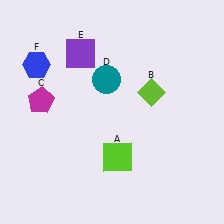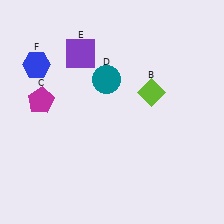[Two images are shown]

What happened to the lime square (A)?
The lime square (A) was removed in Image 2. It was in the bottom-right area of Image 1.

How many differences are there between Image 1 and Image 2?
There is 1 difference between the two images.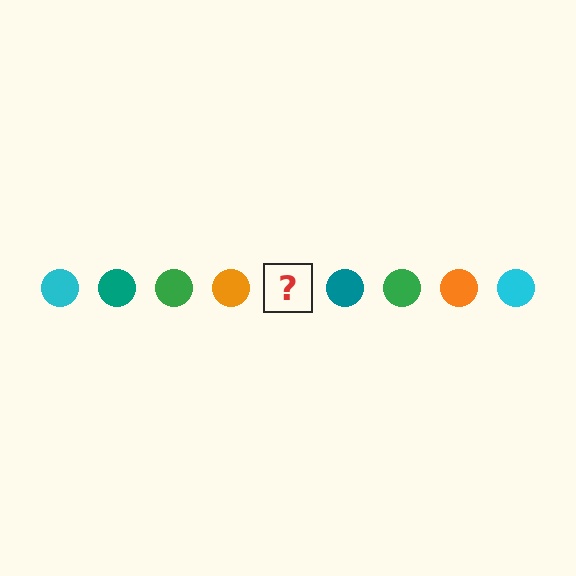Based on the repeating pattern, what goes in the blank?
The blank should be a cyan circle.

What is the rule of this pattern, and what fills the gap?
The rule is that the pattern cycles through cyan, teal, green, orange circles. The gap should be filled with a cyan circle.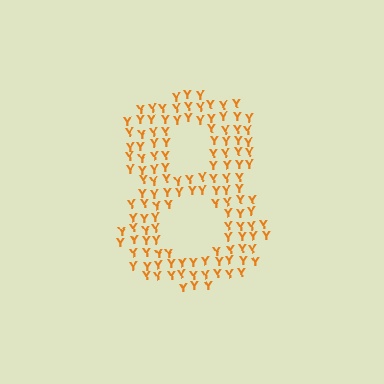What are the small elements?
The small elements are letter Y's.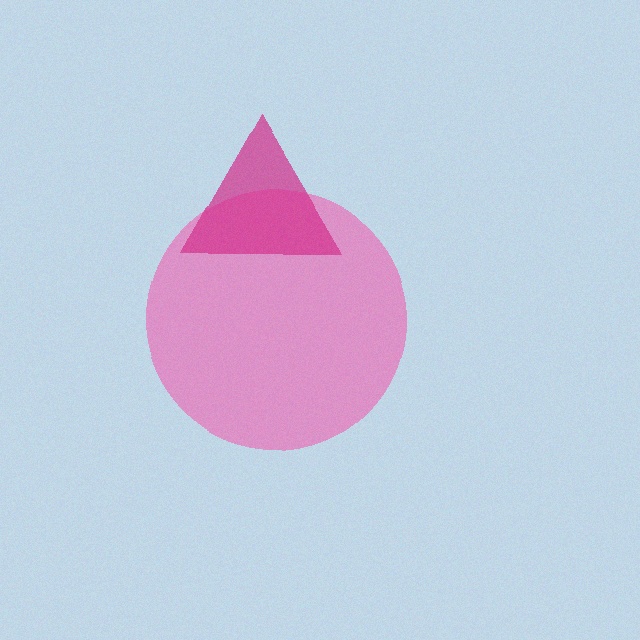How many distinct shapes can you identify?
There are 2 distinct shapes: a pink circle, a magenta triangle.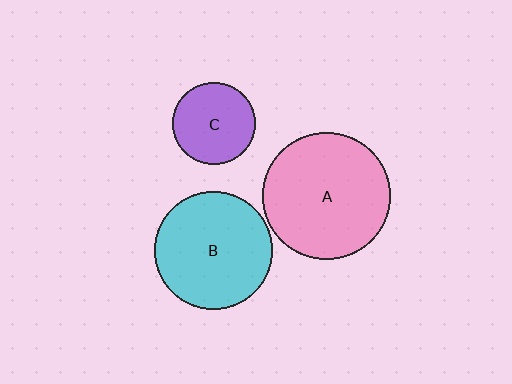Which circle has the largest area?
Circle A (pink).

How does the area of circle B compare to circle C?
Approximately 2.0 times.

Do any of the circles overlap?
No, none of the circles overlap.